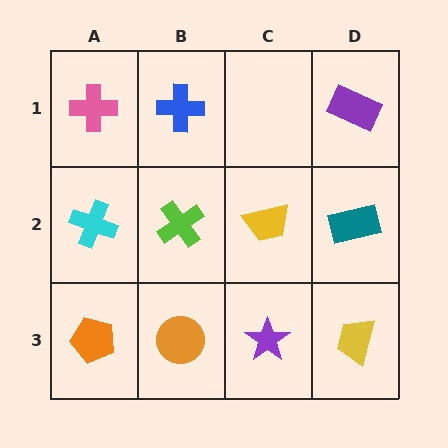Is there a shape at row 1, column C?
No, that cell is empty.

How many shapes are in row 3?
4 shapes.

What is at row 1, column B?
A blue cross.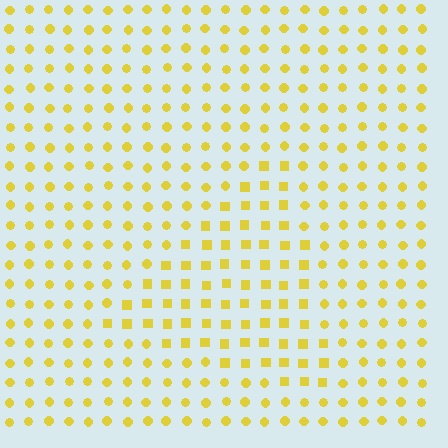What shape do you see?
I see a triangle.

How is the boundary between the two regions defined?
The boundary is defined by a change in element shape: squares inside vs. circles outside. All elements share the same color and spacing.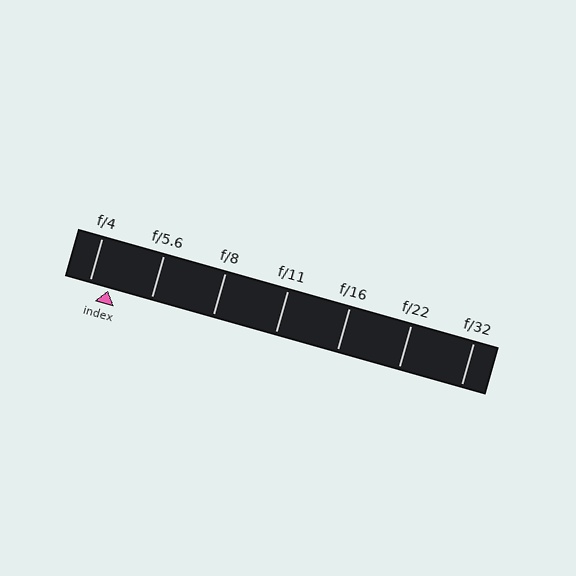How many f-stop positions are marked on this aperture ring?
There are 7 f-stop positions marked.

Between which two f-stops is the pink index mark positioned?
The index mark is between f/4 and f/5.6.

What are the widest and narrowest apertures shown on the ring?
The widest aperture shown is f/4 and the narrowest is f/32.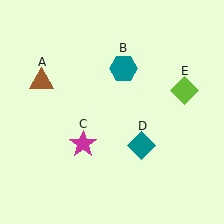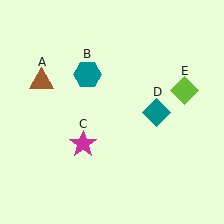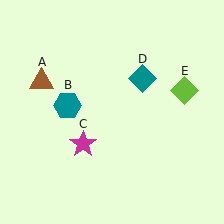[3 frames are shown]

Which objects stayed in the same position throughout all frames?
Brown triangle (object A) and magenta star (object C) and lime diamond (object E) remained stationary.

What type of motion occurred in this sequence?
The teal hexagon (object B), teal diamond (object D) rotated counterclockwise around the center of the scene.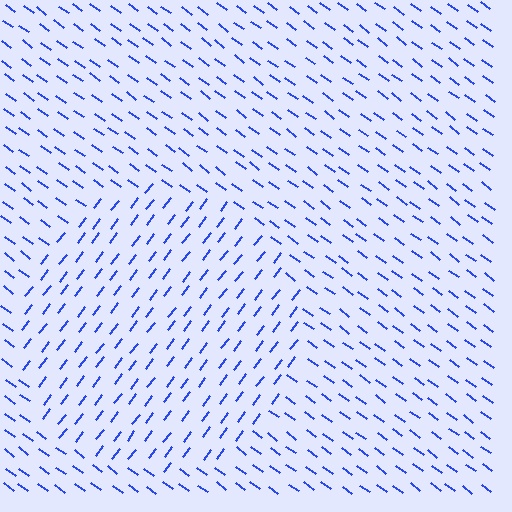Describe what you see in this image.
The image is filled with small blue line segments. A circle region in the image has lines oriented differently from the surrounding lines, creating a visible texture boundary.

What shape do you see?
I see a circle.